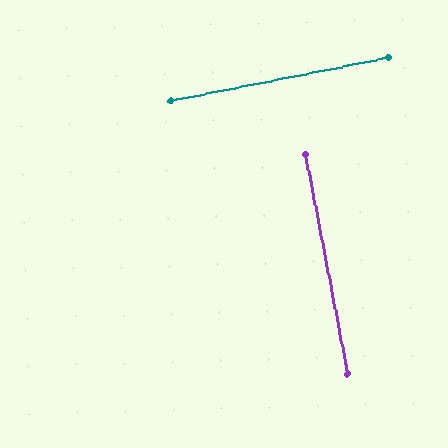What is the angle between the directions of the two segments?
Approximately 90 degrees.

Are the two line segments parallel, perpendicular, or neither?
Perpendicular — they meet at approximately 90°.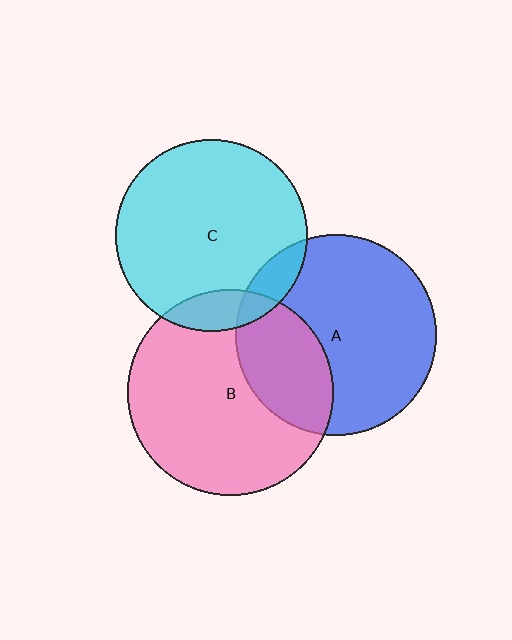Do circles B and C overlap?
Yes.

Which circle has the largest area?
Circle B (pink).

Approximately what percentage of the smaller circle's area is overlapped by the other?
Approximately 10%.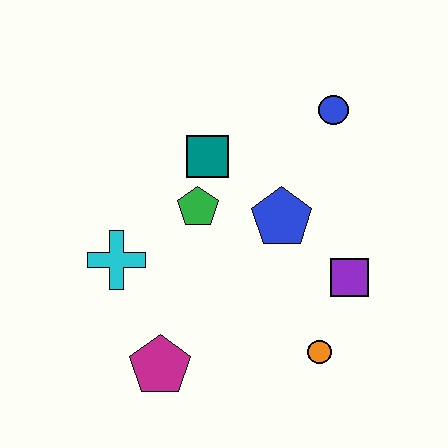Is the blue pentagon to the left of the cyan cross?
No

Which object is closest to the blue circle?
The blue pentagon is closest to the blue circle.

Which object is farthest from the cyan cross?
The blue circle is farthest from the cyan cross.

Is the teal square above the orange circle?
Yes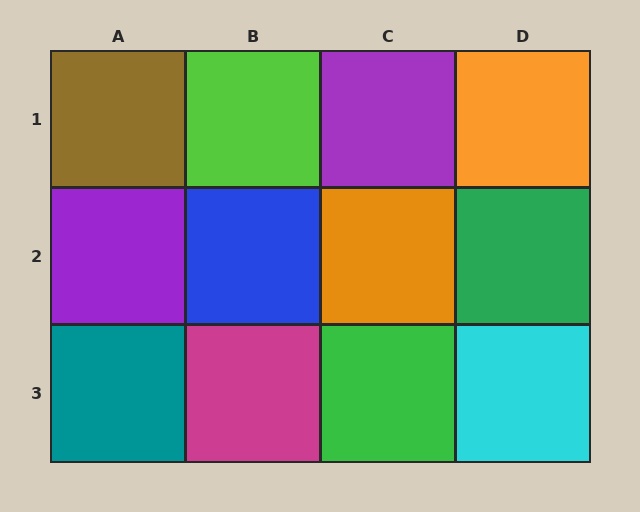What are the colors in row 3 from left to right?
Teal, magenta, green, cyan.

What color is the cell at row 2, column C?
Orange.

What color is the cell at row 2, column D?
Green.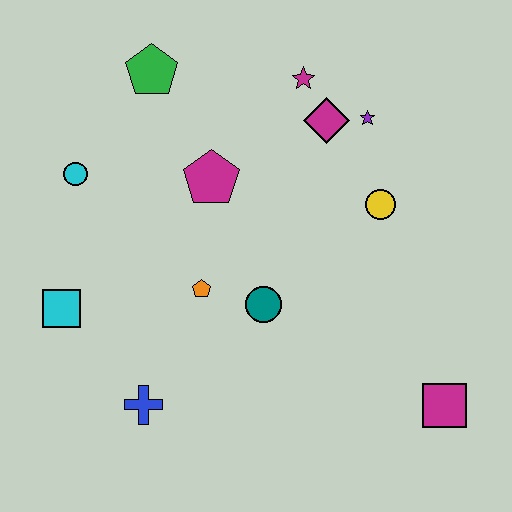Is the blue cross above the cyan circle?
No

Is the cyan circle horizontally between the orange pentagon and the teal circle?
No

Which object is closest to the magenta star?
The magenta diamond is closest to the magenta star.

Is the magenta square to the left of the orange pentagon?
No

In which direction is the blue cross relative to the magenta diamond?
The blue cross is below the magenta diamond.